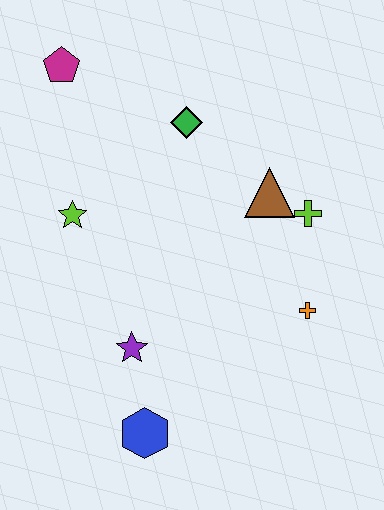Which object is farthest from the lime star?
The orange cross is farthest from the lime star.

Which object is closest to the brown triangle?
The lime cross is closest to the brown triangle.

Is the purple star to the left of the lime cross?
Yes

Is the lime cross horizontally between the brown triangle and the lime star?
No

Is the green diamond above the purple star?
Yes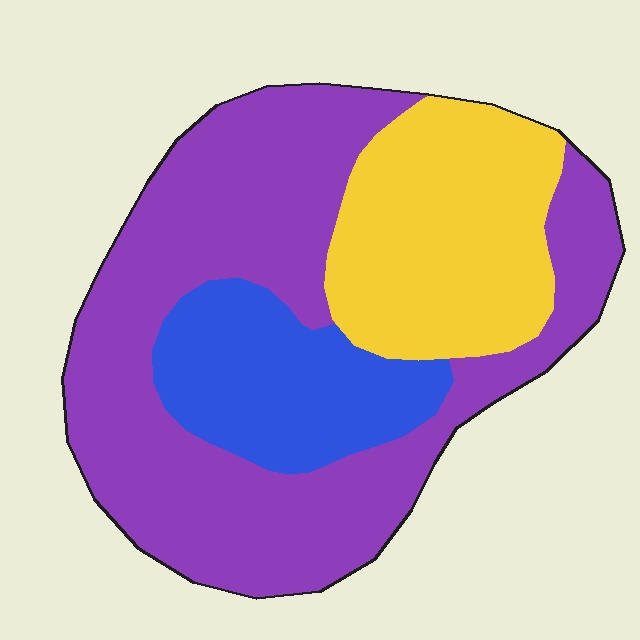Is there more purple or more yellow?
Purple.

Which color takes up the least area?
Blue, at roughly 20%.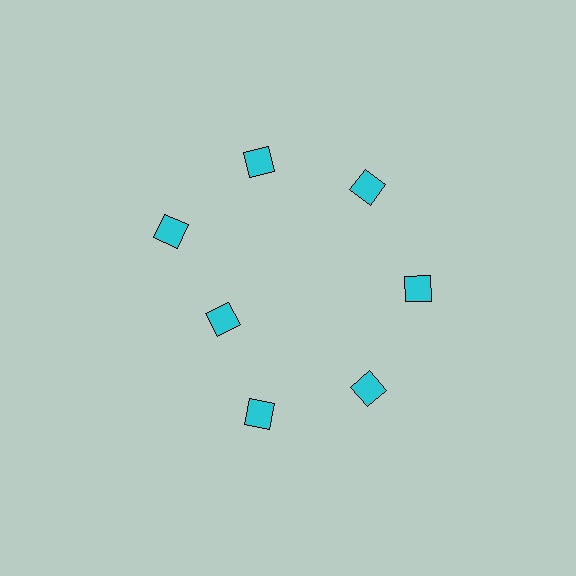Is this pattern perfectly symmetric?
No. The 7 cyan diamonds are arranged in a ring, but one element near the 8 o'clock position is pulled inward toward the center, breaking the 7-fold rotational symmetry.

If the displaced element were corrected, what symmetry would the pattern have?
It would have 7-fold rotational symmetry — the pattern would map onto itself every 51 degrees.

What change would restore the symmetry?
The symmetry would be restored by moving it outward, back onto the ring so that all 7 diamonds sit at equal angles and equal distance from the center.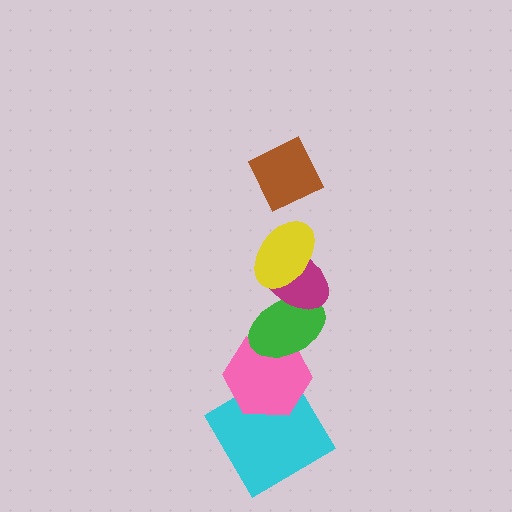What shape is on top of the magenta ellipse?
The yellow ellipse is on top of the magenta ellipse.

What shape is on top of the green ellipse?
The magenta ellipse is on top of the green ellipse.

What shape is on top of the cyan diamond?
The pink hexagon is on top of the cyan diamond.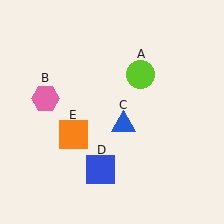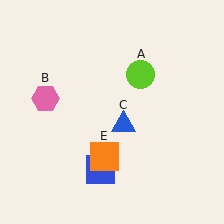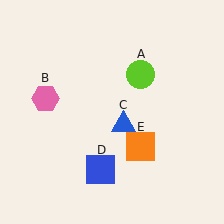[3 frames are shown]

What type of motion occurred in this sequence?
The orange square (object E) rotated counterclockwise around the center of the scene.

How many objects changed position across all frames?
1 object changed position: orange square (object E).